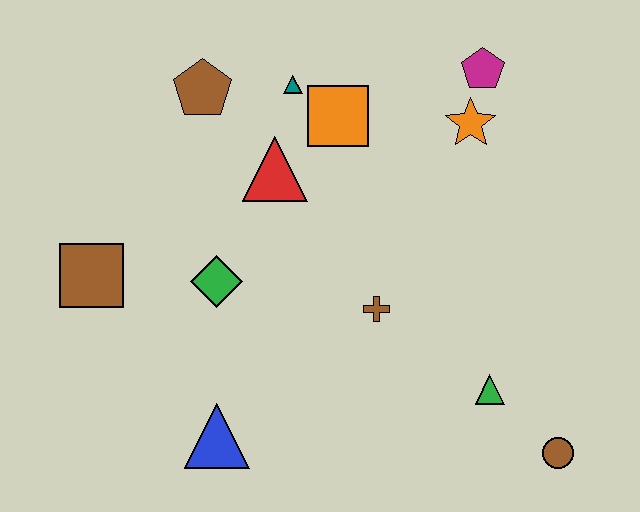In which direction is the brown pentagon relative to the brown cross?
The brown pentagon is above the brown cross.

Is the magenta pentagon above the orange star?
Yes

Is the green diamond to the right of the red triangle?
No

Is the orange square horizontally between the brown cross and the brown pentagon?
Yes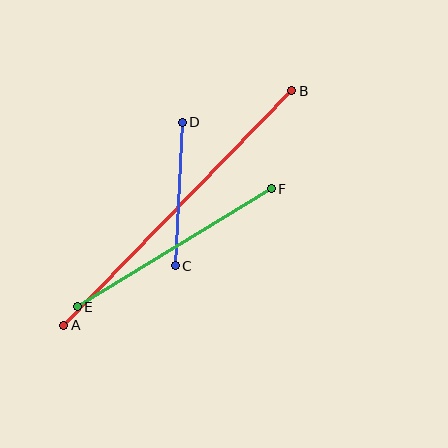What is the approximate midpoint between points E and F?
The midpoint is at approximately (174, 248) pixels.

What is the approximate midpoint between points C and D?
The midpoint is at approximately (179, 194) pixels.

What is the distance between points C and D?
The distance is approximately 144 pixels.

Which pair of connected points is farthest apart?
Points A and B are farthest apart.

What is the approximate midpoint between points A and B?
The midpoint is at approximately (178, 208) pixels.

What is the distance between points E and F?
The distance is approximately 227 pixels.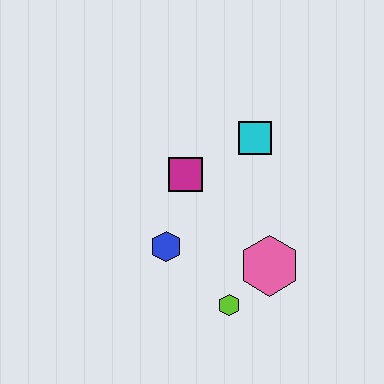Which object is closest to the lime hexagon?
The pink hexagon is closest to the lime hexagon.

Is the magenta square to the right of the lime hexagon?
No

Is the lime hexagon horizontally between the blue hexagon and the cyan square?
Yes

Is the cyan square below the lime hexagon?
No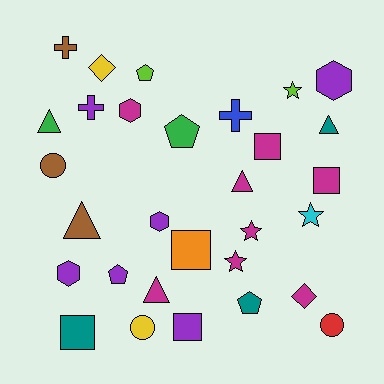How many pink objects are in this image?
There are no pink objects.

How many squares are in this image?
There are 5 squares.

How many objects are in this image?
There are 30 objects.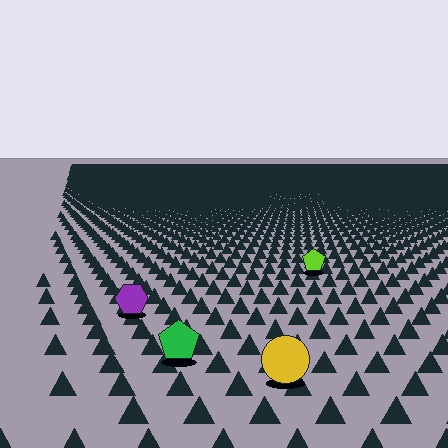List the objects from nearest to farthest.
From nearest to farthest: the yellow circle, the green pentagon, the purple hexagon, the lime pentagon.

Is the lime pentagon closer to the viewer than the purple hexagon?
No. The purple hexagon is closer — you can tell from the texture gradient: the ground texture is coarser near it.